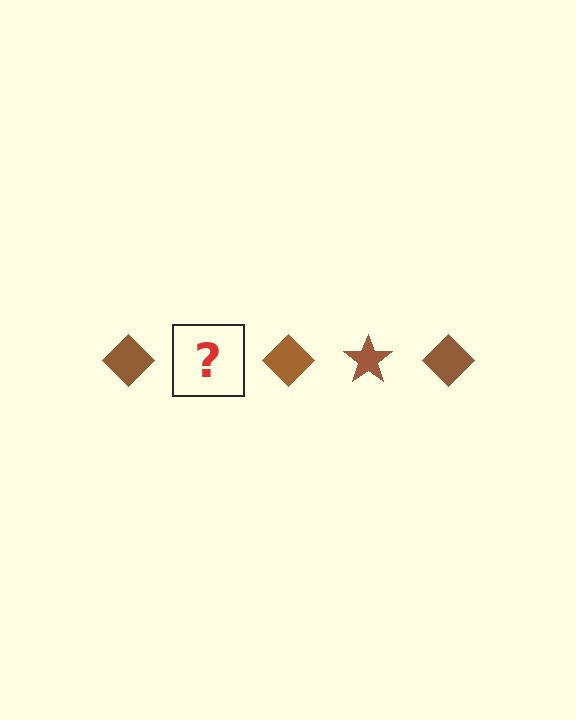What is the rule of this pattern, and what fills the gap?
The rule is that the pattern cycles through diamond, star shapes in brown. The gap should be filled with a brown star.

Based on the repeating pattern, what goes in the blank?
The blank should be a brown star.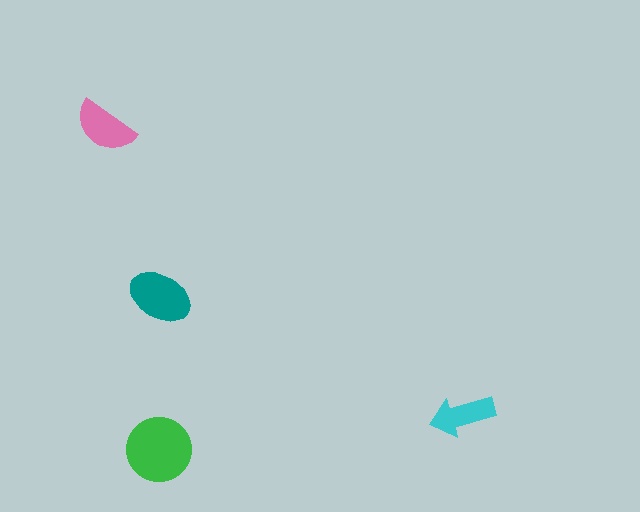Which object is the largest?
The green circle.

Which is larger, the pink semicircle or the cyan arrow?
The pink semicircle.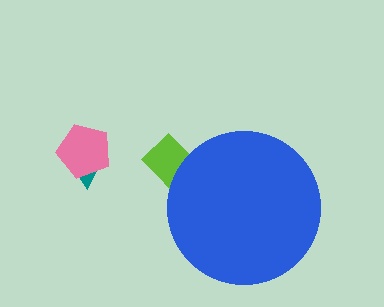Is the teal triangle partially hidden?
No, the teal triangle is fully visible.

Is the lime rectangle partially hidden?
Yes, the lime rectangle is partially hidden behind the blue circle.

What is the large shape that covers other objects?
A blue circle.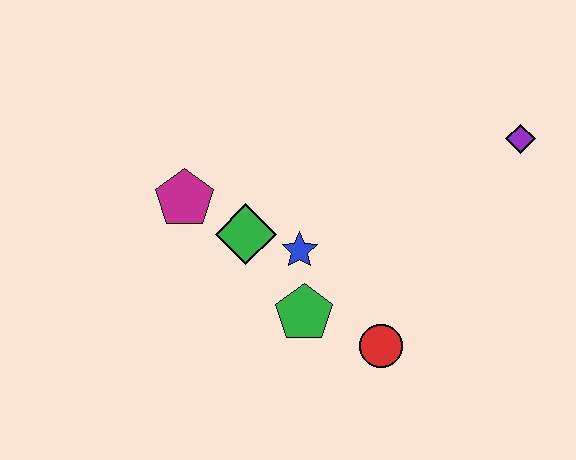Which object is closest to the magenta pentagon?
The green diamond is closest to the magenta pentagon.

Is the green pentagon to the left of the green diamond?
No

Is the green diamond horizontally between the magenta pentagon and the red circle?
Yes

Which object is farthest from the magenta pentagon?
The purple diamond is farthest from the magenta pentagon.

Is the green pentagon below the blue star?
Yes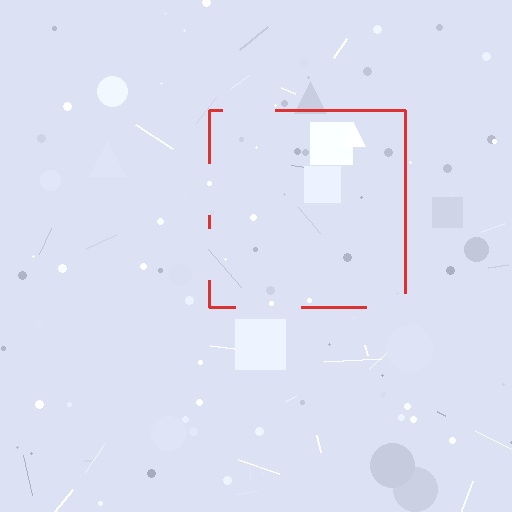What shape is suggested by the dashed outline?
The dashed outline suggests a square.